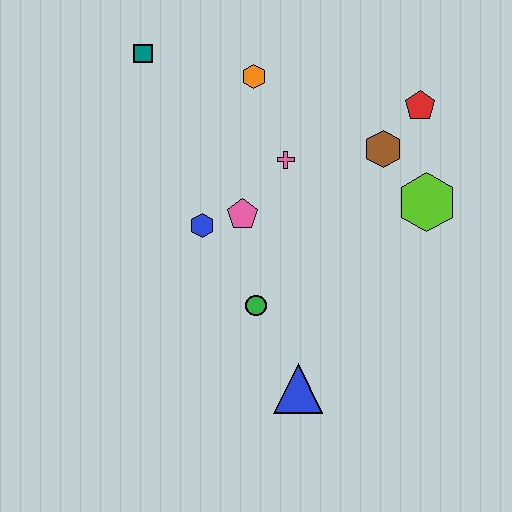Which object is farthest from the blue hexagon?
The red pentagon is farthest from the blue hexagon.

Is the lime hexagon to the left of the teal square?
No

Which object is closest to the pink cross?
The pink pentagon is closest to the pink cross.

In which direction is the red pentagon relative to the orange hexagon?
The red pentagon is to the right of the orange hexagon.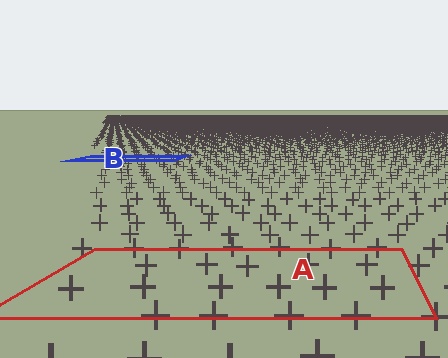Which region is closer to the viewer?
Region A is closer. The texture elements there are larger and more spread out.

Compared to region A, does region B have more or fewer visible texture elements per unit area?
Region B has more texture elements per unit area — they are packed more densely because it is farther away.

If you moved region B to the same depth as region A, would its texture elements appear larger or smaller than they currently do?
They would appear larger. At a closer depth, the same texture elements are projected at a bigger on-screen size.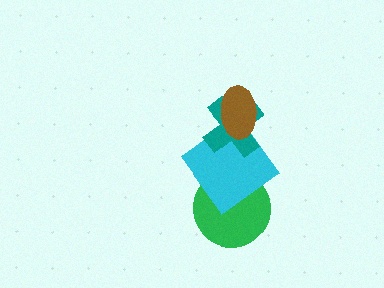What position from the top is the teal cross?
The teal cross is 2nd from the top.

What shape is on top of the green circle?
The cyan diamond is on top of the green circle.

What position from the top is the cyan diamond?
The cyan diamond is 3rd from the top.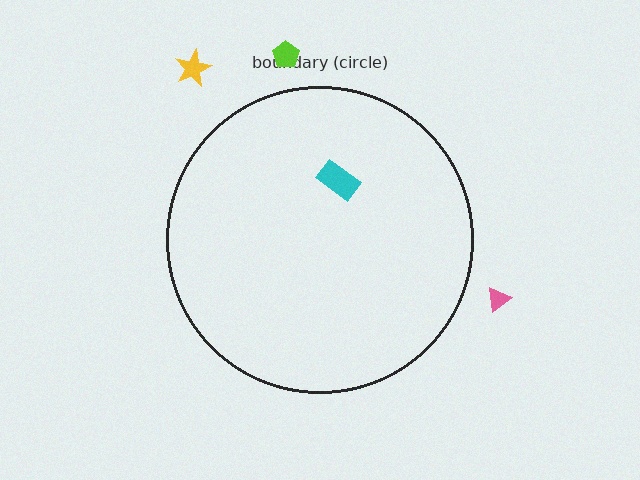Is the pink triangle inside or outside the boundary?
Outside.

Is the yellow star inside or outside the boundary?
Outside.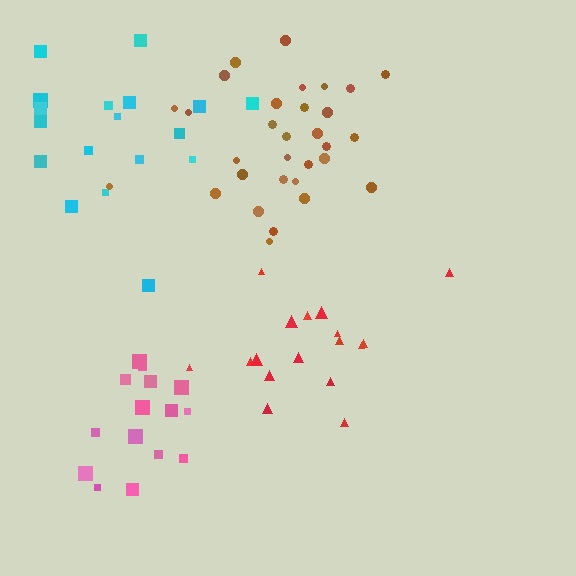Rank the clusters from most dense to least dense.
brown, pink, red, cyan.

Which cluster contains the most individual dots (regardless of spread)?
Brown (31).